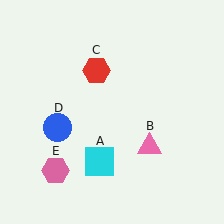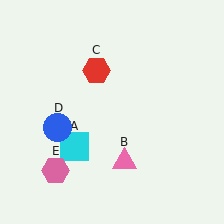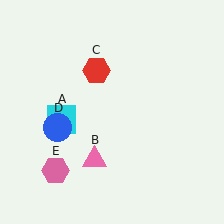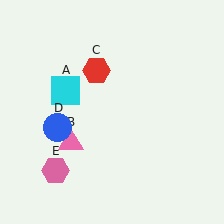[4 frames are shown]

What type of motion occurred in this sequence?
The cyan square (object A), pink triangle (object B) rotated clockwise around the center of the scene.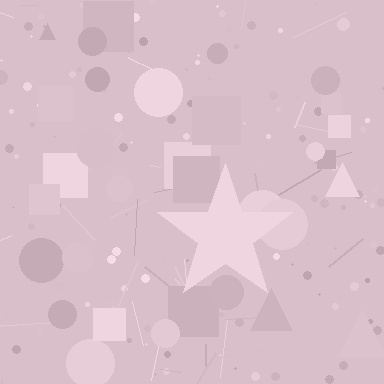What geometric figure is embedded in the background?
A star is embedded in the background.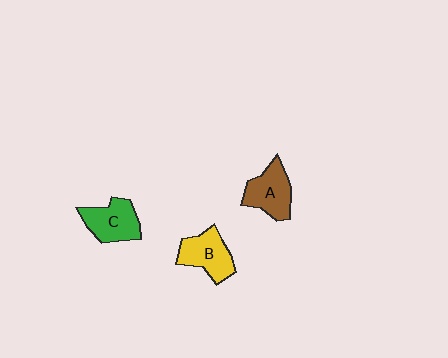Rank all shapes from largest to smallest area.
From largest to smallest: A (brown), B (yellow), C (green).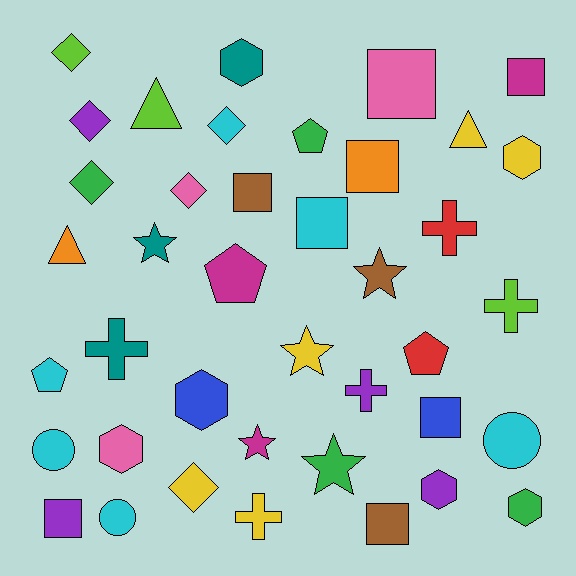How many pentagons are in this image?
There are 4 pentagons.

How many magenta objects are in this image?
There are 3 magenta objects.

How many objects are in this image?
There are 40 objects.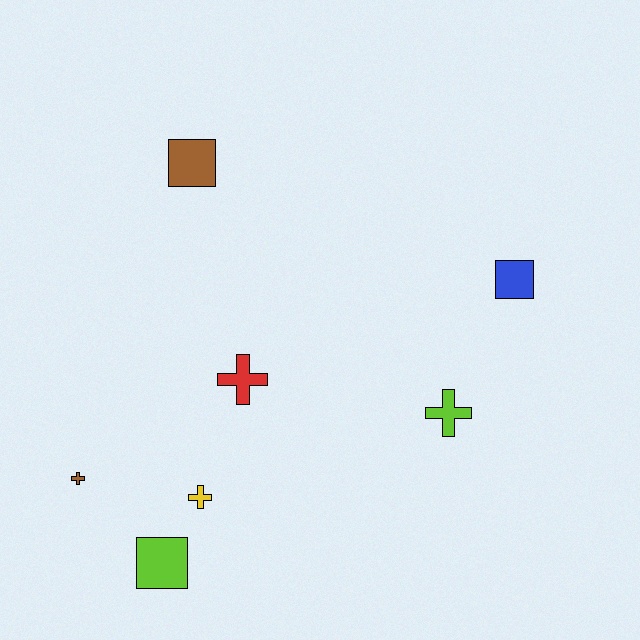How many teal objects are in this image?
There are no teal objects.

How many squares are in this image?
There are 3 squares.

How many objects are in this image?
There are 7 objects.